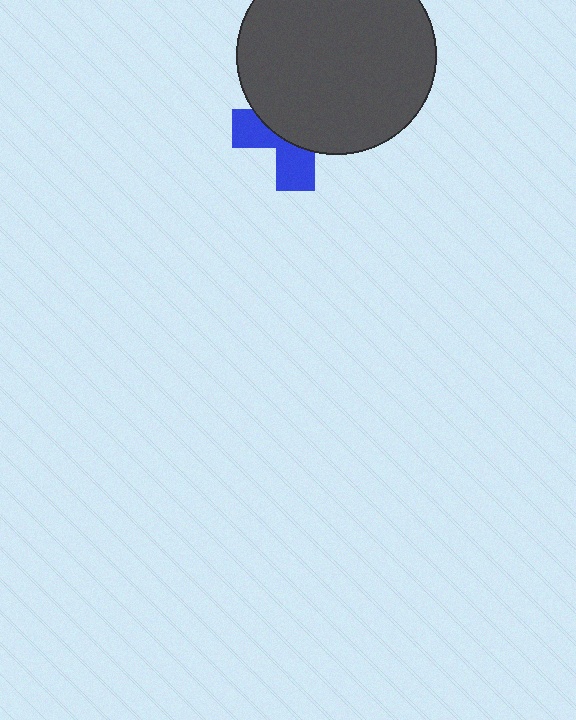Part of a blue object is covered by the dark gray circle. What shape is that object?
It is a cross.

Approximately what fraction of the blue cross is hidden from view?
Roughly 62% of the blue cross is hidden behind the dark gray circle.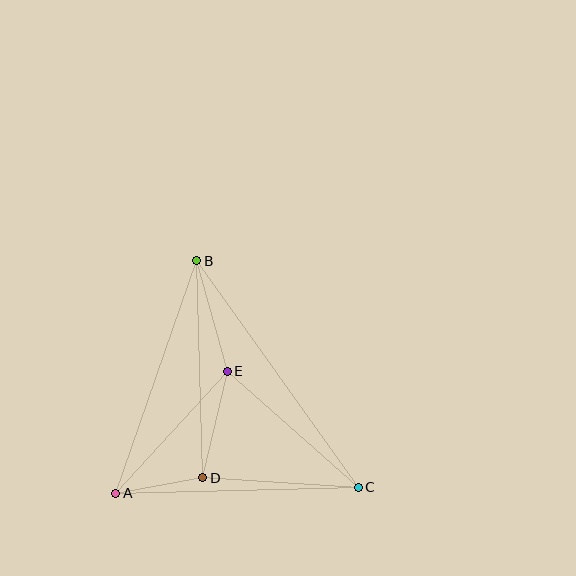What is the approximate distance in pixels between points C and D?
The distance between C and D is approximately 156 pixels.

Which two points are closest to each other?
Points A and D are closest to each other.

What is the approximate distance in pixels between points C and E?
The distance between C and E is approximately 175 pixels.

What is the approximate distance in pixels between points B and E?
The distance between B and E is approximately 115 pixels.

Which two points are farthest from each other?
Points B and C are farthest from each other.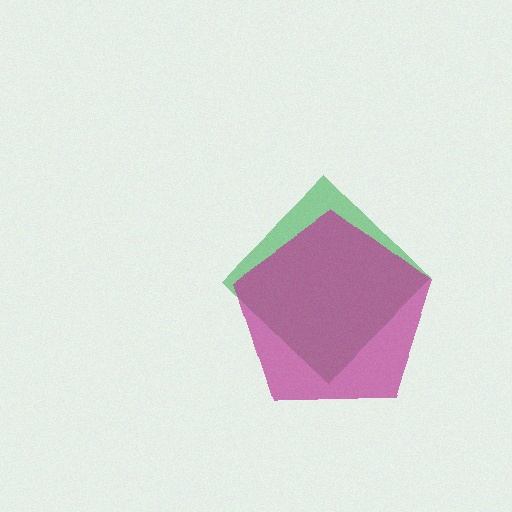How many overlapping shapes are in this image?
There are 2 overlapping shapes in the image.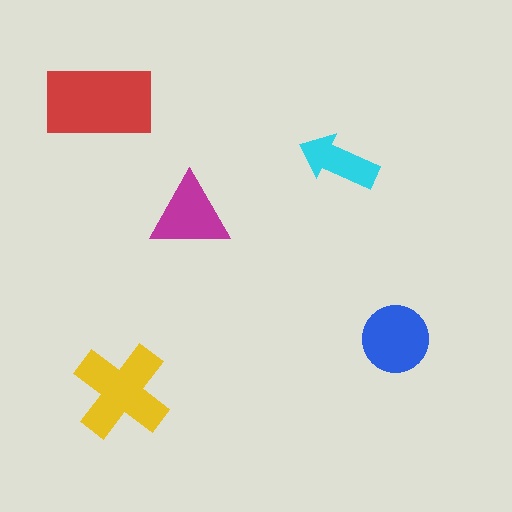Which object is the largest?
The red rectangle.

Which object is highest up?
The red rectangle is topmost.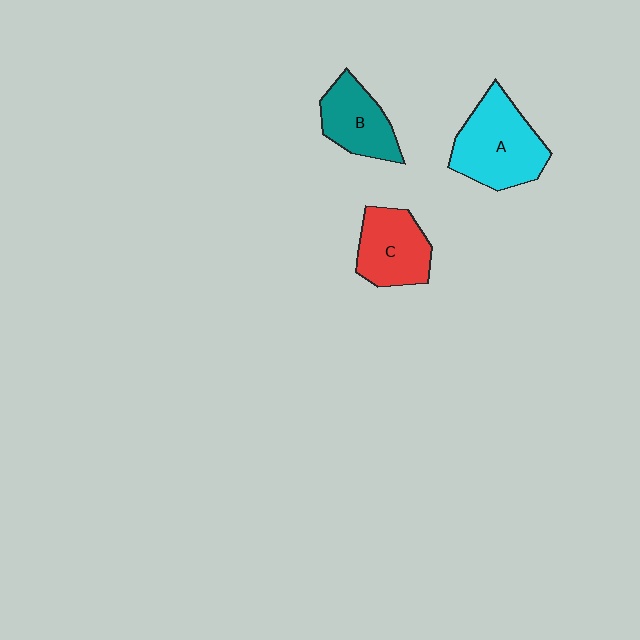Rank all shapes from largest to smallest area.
From largest to smallest: A (cyan), C (red), B (teal).